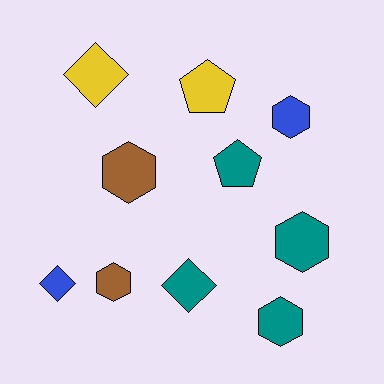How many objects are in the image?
There are 10 objects.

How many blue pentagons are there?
There are no blue pentagons.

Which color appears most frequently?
Teal, with 4 objects.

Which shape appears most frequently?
Hexagon, with 5 objects.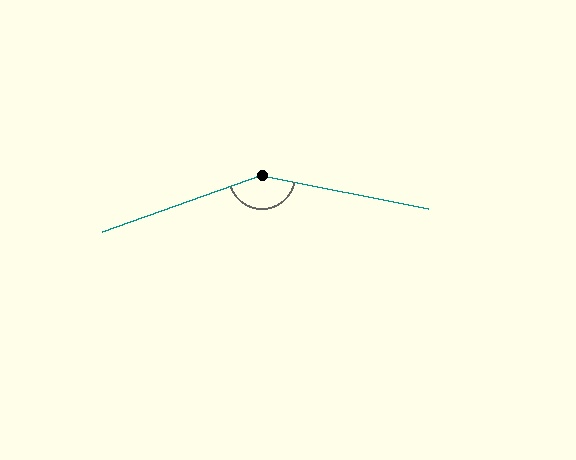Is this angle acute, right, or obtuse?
It is obtuse.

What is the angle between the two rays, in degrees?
Approximately 149 degrees.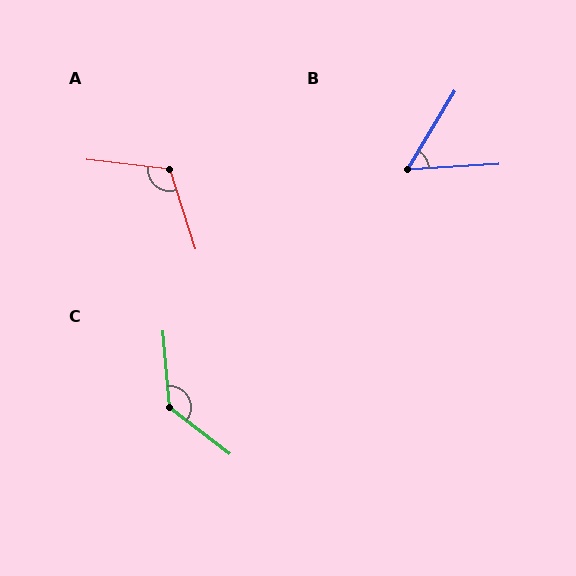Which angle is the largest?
C, at approximately 132 degrees.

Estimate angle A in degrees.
Approximately 114 degrees.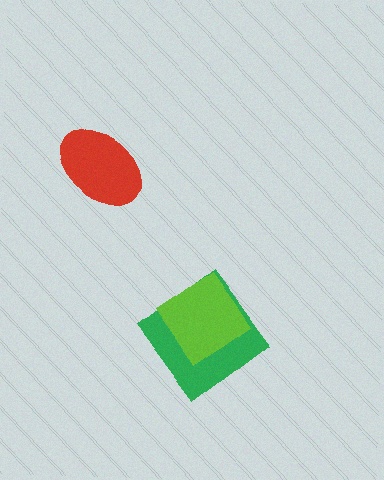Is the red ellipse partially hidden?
No, no other shape covers it.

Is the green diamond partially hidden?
Yes, it is partially covered by another shape.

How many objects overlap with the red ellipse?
0 objects overlap with the red ellipse.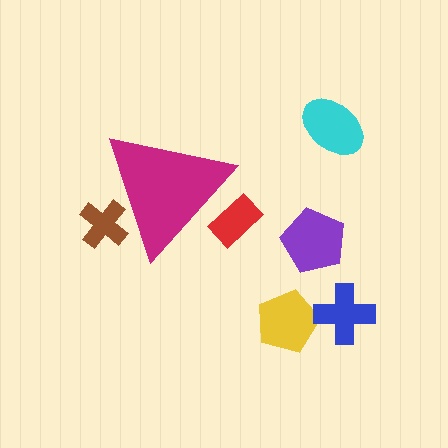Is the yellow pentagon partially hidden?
No, the yellow pentagon is fully visible.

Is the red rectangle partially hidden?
Yes, the red rectangle is partially hidden behind the magenta triangle.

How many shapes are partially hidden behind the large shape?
2 shapes are partially hidden.